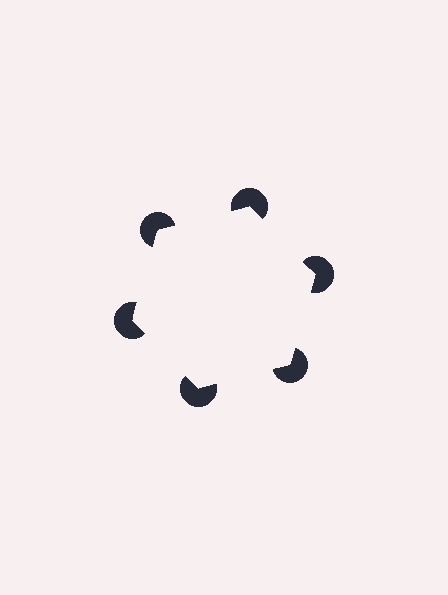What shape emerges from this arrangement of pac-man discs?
An illusory hexagon — its edges are inferred from the aligned wedge cuts in the pac-man discs, not physically drawn.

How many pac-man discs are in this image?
There are 6 — one at each vertex of the illusory hexagon.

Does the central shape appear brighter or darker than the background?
It typically appears slightly brighter than the background, even though no actual brightness change is drawn.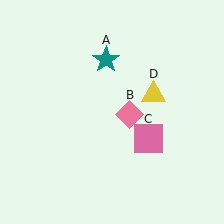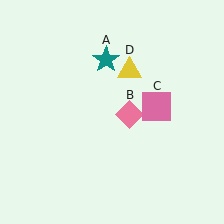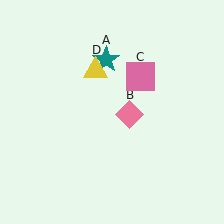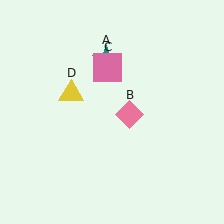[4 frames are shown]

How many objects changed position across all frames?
2 objects changed position: pink square (object C), yellow triangle (object D).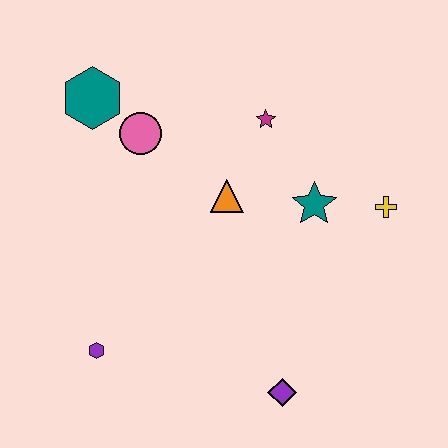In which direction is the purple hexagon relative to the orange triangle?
The purple hexagon is below the orange triangle.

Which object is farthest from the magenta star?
The purple hexagon is farthest from the magenta star.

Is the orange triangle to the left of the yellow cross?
Yes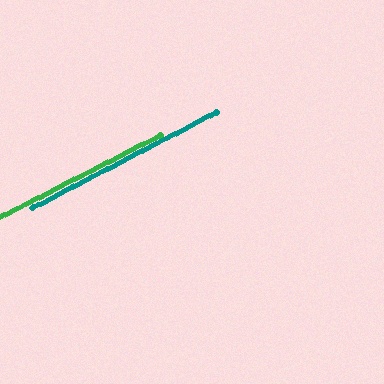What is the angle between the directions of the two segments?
Approximately 1 degree.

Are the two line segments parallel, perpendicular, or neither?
Parallel — their directions differ by only 0.6°.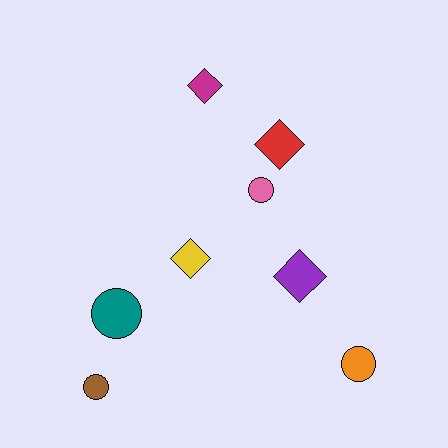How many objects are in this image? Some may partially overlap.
There are 8 objects.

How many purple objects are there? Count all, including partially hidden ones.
There is 1 purple object.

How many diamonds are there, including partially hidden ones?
There are 4 diamonds.